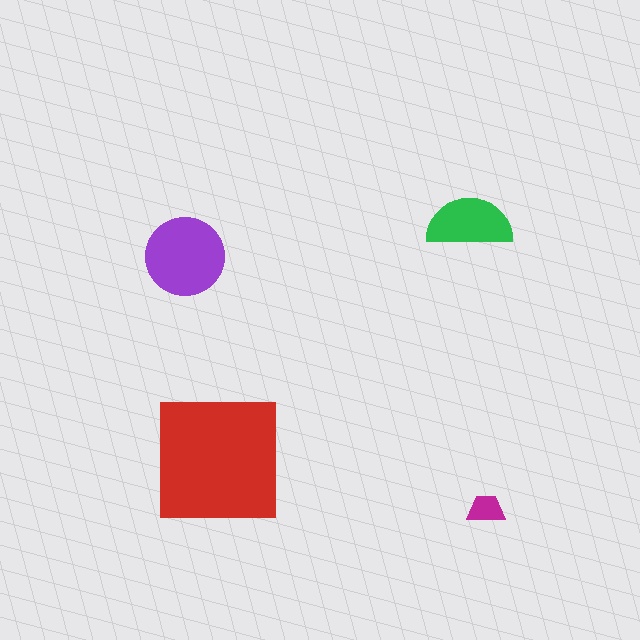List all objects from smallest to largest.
The magenta trapezoid, the green semicircle, the purple circle, the red square.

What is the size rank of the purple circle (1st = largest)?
2nd.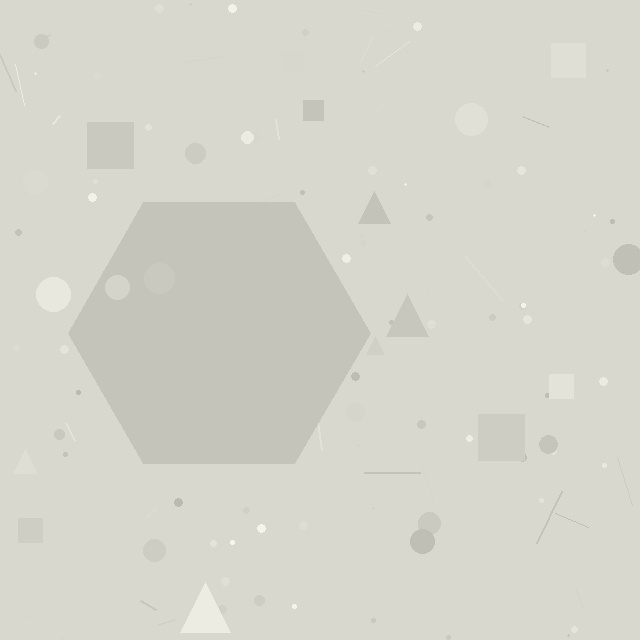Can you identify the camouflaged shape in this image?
The camouflaged shape is a hexagon.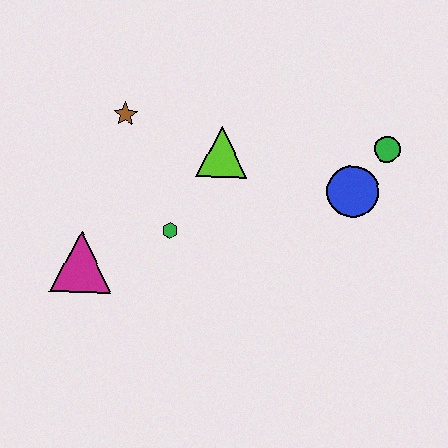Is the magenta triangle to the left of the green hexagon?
Yes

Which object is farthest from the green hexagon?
The green circle is farthest from the green hexagon.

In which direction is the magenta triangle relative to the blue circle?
The magenta triangle is to the left of the blue circle.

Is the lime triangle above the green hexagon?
Yes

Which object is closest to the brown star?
The lime triangle is closest to the brown star.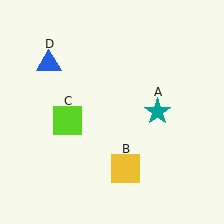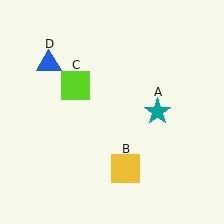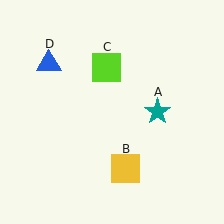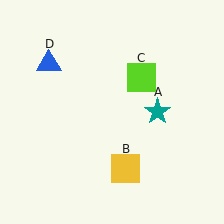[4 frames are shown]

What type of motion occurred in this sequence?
The lime square (object C) rotated clockwise around the center of the scene.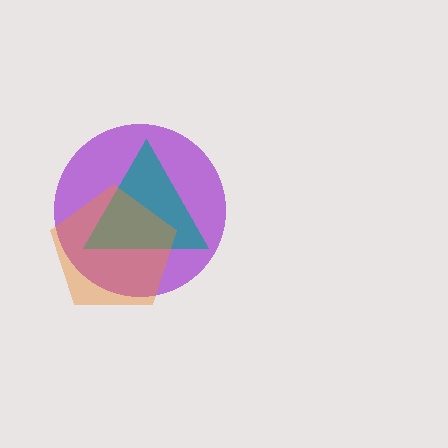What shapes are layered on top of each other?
The layered shapes are: a purple circle, a teal triangle, an orange pentagon.